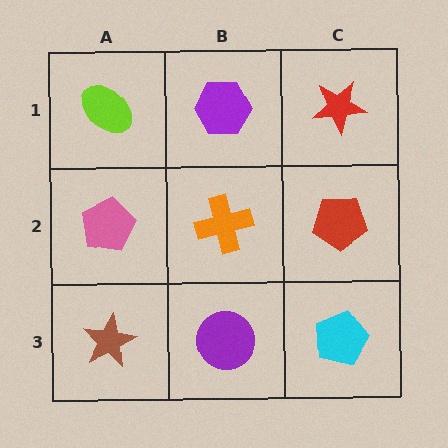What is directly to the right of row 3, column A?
A purple circle.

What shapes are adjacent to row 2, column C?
A red star (row 1, column C), a cyan pentagon (row 3, column C), an orange cross (row 2, column B).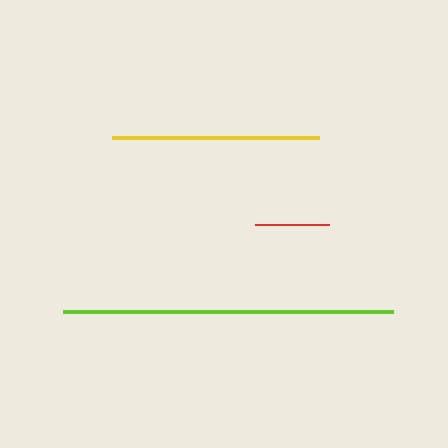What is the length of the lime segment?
The lime segment is approximately 330 pixels long.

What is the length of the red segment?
The red segment is approximately 74 pixels long.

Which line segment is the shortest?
The red line is the shortest at approximately 74 pixels.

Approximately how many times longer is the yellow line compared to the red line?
The yellow line is approximately 2.8 times the length of the red line.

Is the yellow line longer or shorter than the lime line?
The lime line is longer than the yellow line.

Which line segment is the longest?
The lime line is the longest at approximately 330 pixels.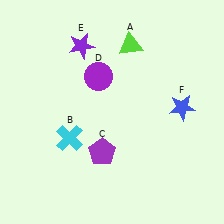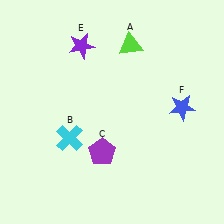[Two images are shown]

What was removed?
The purple circle (D) was removed in Image 2.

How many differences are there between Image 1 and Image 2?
There is 1 difference between the two images.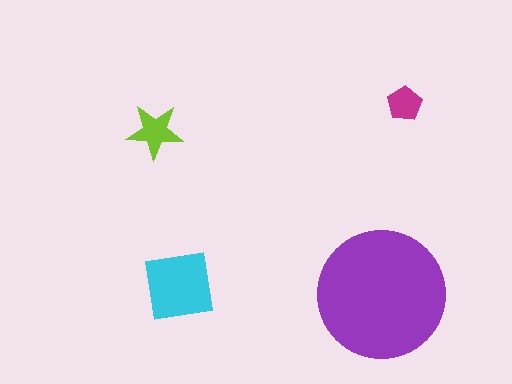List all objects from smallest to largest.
The magenta pentagon, the lime star, the cyan square, the purple circle.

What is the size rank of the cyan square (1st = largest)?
2nd.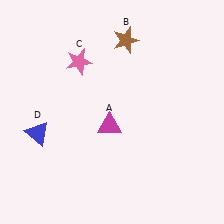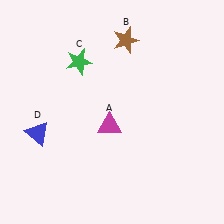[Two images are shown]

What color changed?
The star (C) changed from pink in Image 1 to green in Image 2.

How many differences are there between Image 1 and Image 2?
There is 1 difference between the two images.